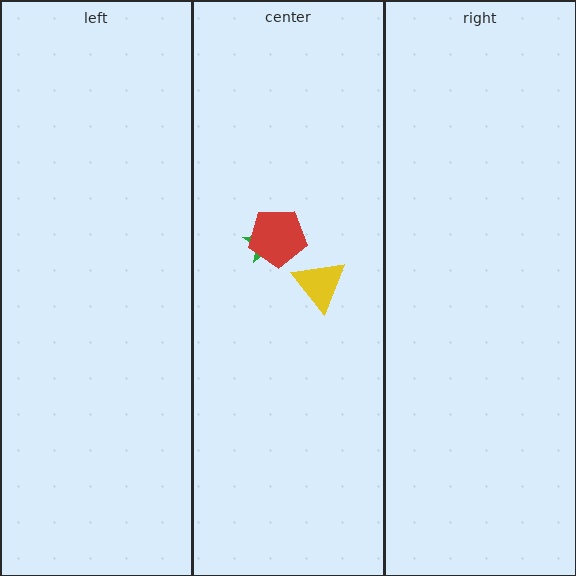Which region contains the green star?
The center region.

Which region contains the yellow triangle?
The center region.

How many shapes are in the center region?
3.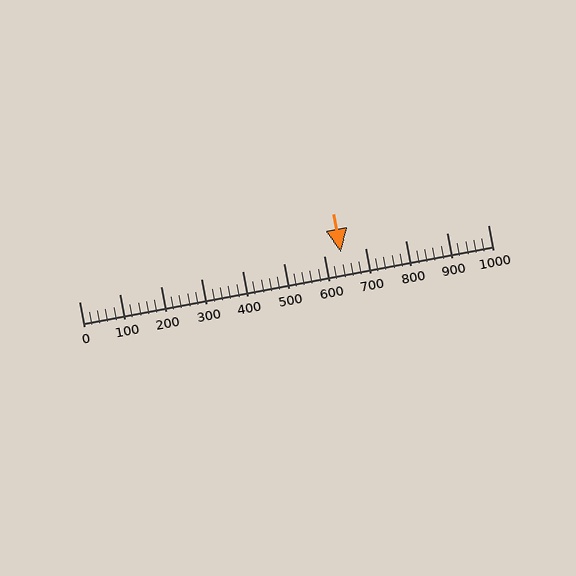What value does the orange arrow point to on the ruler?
The orange arrow points to approximately 640.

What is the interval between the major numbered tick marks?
The major tick marks are spaced 100 units apart.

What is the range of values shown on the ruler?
The ruler shows values from 0 to 1000.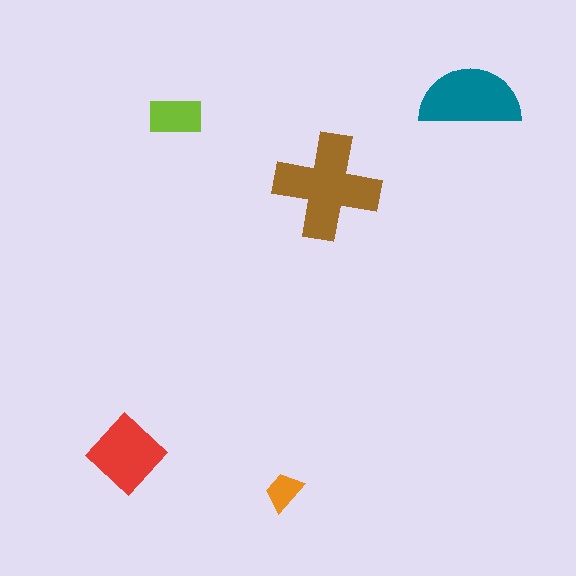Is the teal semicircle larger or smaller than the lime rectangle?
Larger.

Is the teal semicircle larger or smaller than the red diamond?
Larger.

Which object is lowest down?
The orange trapezoid is bottommost.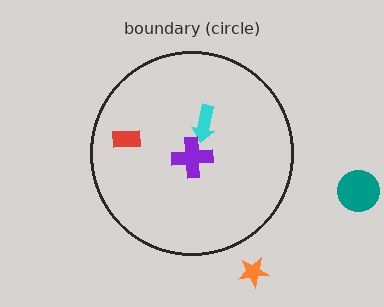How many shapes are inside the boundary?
3 inside, 2 outside.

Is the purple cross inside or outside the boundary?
Inside.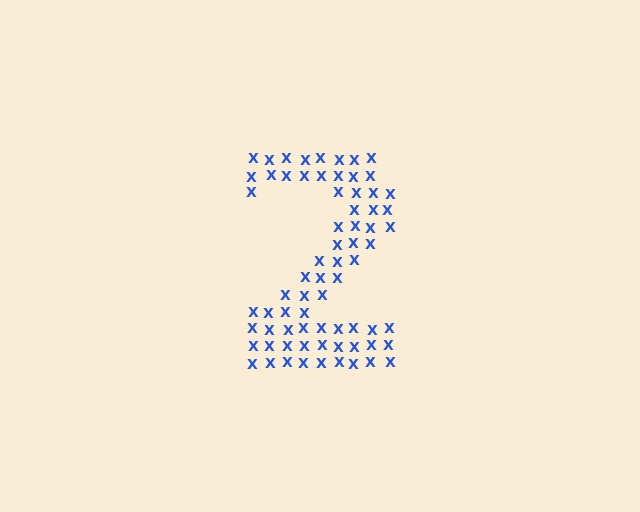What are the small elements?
The small elements are letter X's.